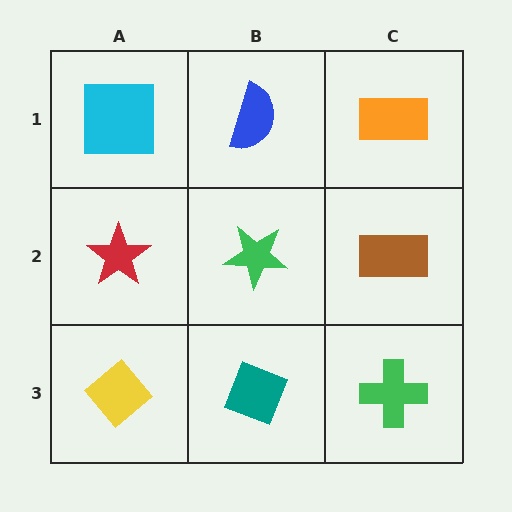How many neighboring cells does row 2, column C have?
3.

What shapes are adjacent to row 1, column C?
A brown rectangle (row 2, column C), a blue semicircle (row 1, column B).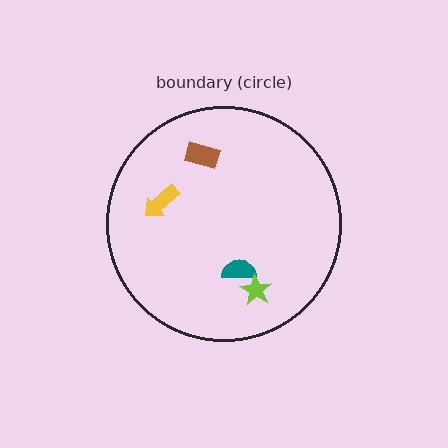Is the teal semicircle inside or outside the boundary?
Inside.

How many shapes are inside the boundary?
4 inside, 0 outside.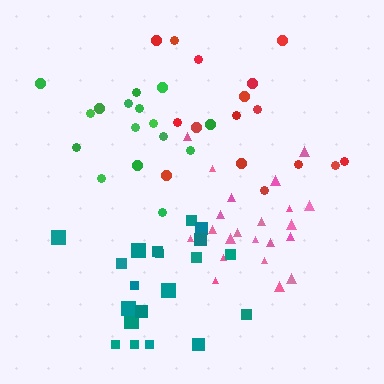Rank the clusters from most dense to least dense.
pink, teal, red, green.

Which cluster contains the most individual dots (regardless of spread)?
Pink (22).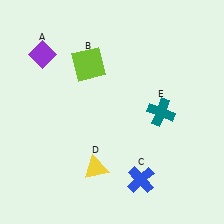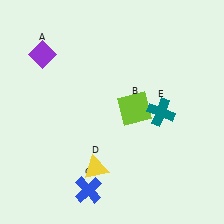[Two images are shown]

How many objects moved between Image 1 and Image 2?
2 objects moved between the two images.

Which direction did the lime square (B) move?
The lime square (B) moved right.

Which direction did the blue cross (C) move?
The blue cross (C) moved left.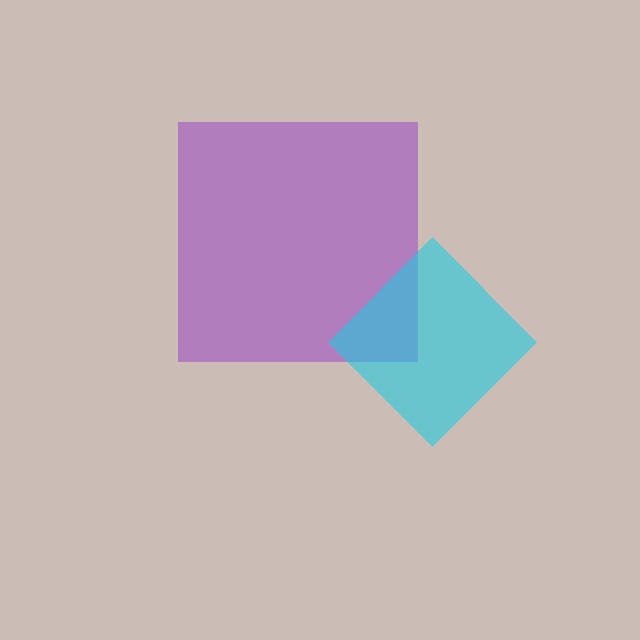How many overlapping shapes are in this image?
There are 2 overlapping shapes in the image.